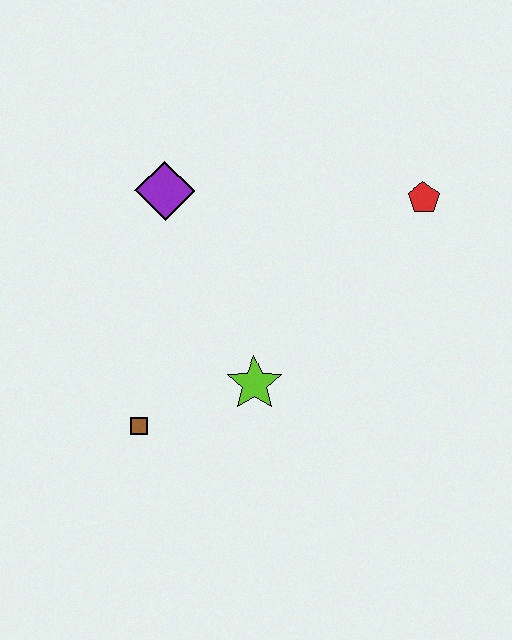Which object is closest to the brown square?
The lime star is closest to the brown square.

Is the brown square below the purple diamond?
Yes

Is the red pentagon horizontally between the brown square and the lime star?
No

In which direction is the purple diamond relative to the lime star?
The purple diamond is above the lime star.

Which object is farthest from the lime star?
The red pentagon is farthest from the lime star.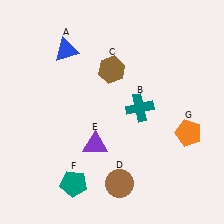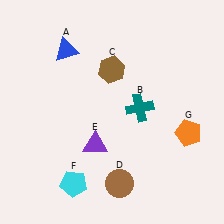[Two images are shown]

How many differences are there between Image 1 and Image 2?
There is 1 difference between the two images.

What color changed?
The pentagon (F) changed from teal in Image 1 to cyan in Image 2.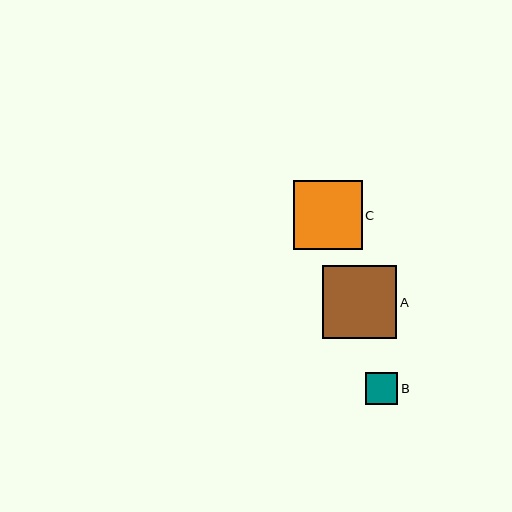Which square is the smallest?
Square B is the smallest with a size of approximately 32 pixels.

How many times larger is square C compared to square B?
Square C is approximately 2.1 times the size of square B.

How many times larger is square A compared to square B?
Square A is approximately 2.3 times the size of square B.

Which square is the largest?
Square A is the largest with a size of approximately 74 pixels.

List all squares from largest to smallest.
From largest to smallest: A, C, B.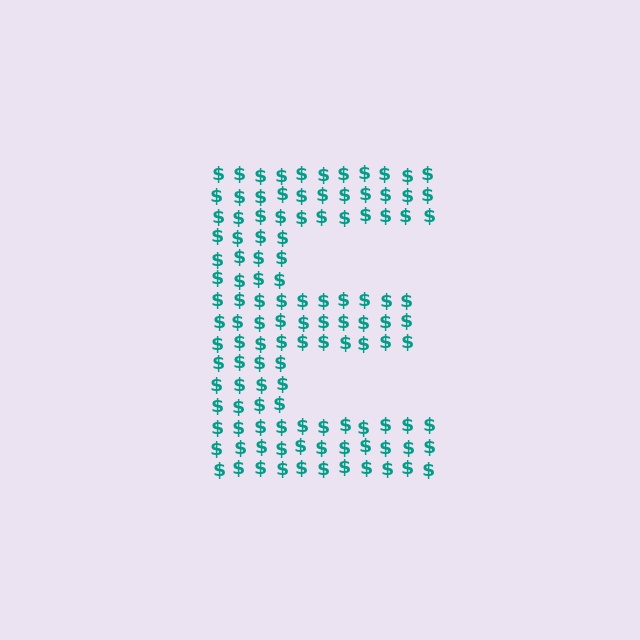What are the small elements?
The small elements are dollar signs.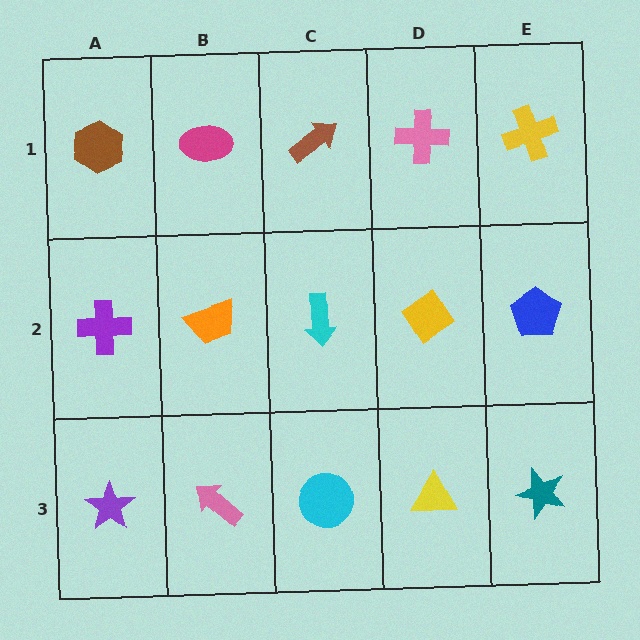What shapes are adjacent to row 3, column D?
A yellow diamond (row 2, column D), a cyan circle (row 3, column C), a teal star (row 3, column E).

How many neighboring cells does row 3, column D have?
3.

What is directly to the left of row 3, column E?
A yellow triangle.